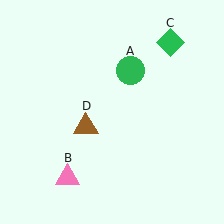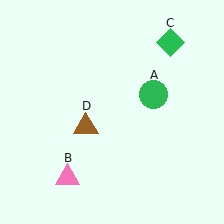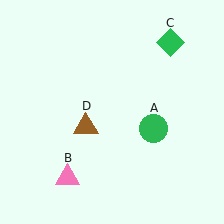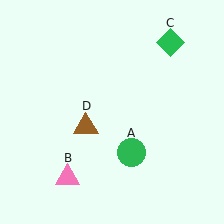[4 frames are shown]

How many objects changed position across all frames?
1 object changed position: green circle (object A).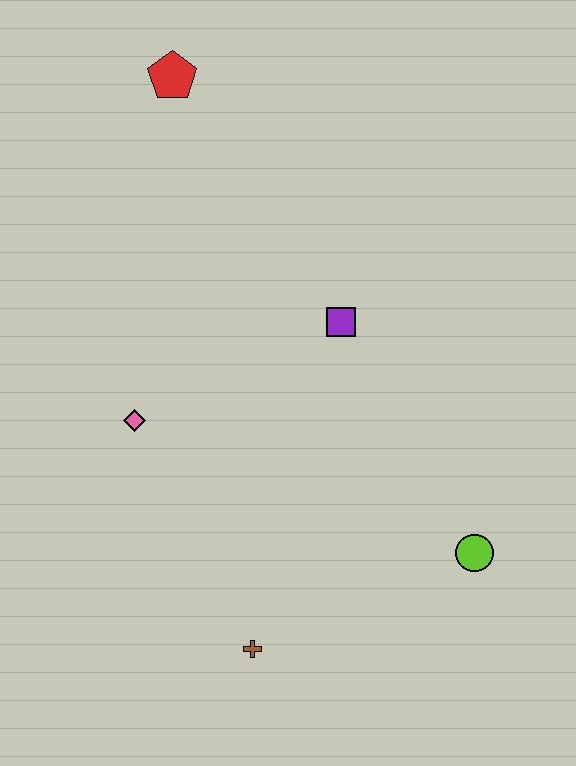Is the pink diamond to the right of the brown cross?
No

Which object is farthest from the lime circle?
The red pentagon is farthest from the lime circle.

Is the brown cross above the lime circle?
No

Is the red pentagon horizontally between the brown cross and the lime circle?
No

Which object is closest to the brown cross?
The lime circle is closest to the brown cross.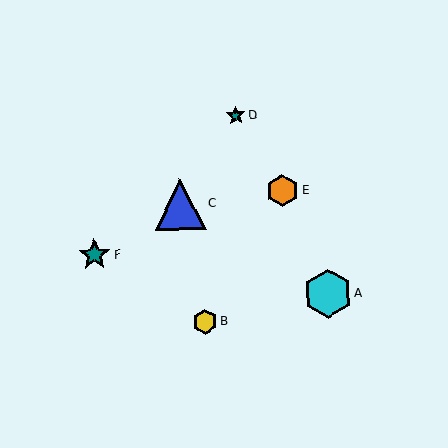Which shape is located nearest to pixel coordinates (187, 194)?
The blue triangle (labeled C) at (180, 204) is nearest to that location.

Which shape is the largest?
The blue triangle (labeled C) is the largest.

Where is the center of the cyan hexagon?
The center of the cyan hexagon is at (328, 294).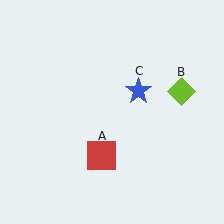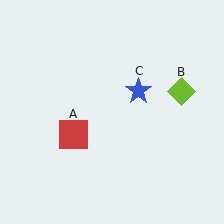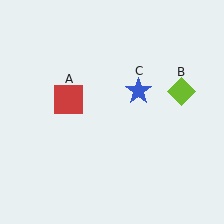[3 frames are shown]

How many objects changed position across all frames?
1 object changed position: red square (object A).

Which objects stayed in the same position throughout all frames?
Lime diamond (object B) and blue star (object C) remained stationary.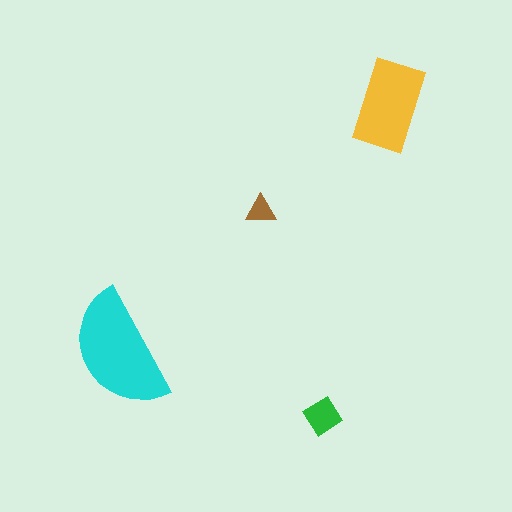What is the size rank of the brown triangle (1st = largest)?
4th.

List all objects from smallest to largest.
The brown triangle, the green diamond, the yellow rectangle, the cyan semicircle.